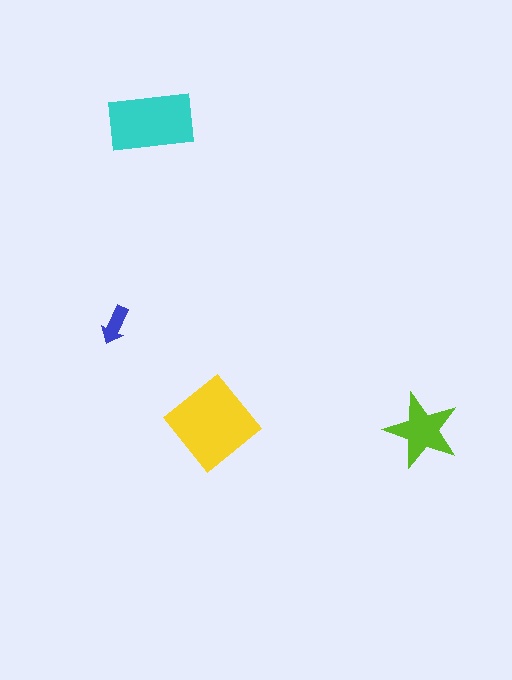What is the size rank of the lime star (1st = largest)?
3rd.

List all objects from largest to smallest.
The yellow diamond, the cyan rectangle, the lime star, the blue arrow.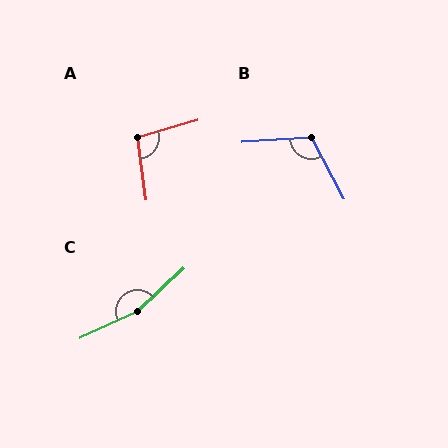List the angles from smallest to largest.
A (99°), B (114°), C (162°).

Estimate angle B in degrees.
Approximately 114 degrees.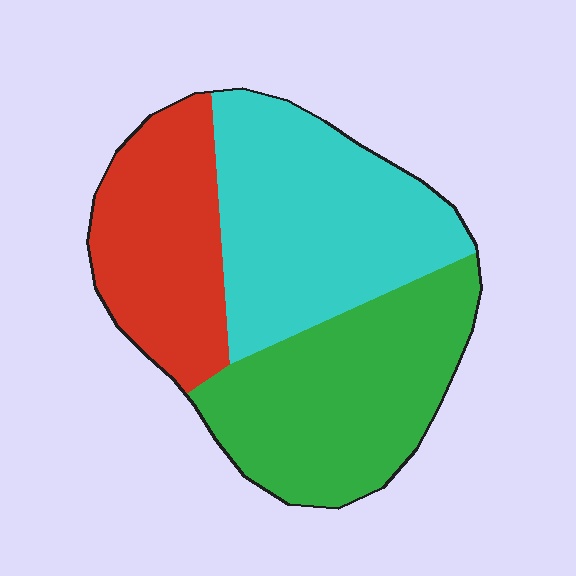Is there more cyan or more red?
Cyan.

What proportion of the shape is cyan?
Cyan covers about 40% of the shape.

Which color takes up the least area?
Red, at roughly 25%.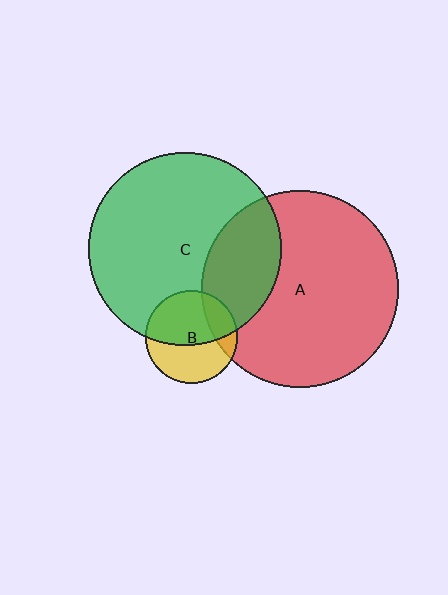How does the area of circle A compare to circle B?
Approximately 4.5 times.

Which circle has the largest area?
Circle A (red).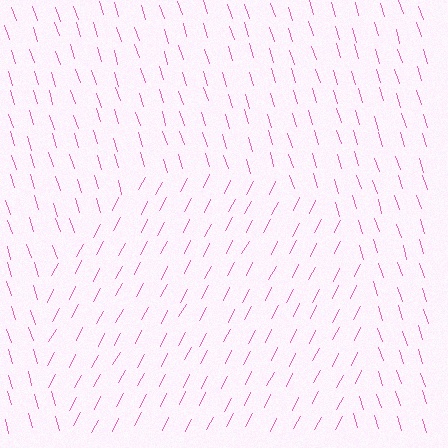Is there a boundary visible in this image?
Yes, there is a texture boundary formed by a change in line orientation.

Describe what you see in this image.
The image is filled with small pink line segments. A circle region in the image has lines oriented differently from the surrounding lines, creating a visible texture boundary.